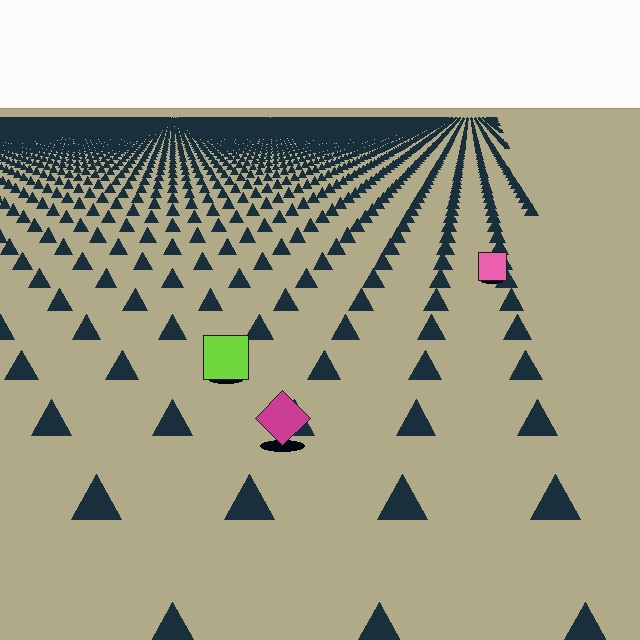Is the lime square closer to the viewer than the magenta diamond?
No. The magenta diamond is closer — you can tell from the texture gradient: the ground texture is coarser near it.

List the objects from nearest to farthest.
From nearest to farthest: the magenta diamond, the lime square, the pink square.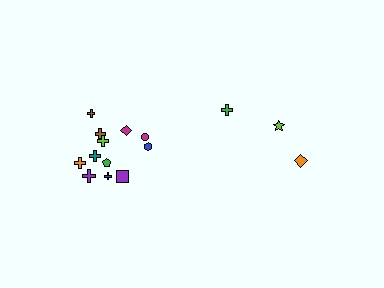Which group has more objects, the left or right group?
The left group.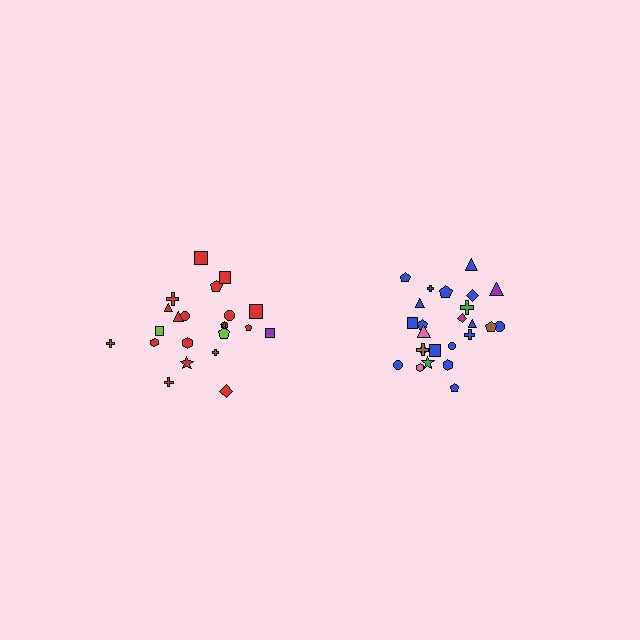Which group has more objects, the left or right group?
The right group.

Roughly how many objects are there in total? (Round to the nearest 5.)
Roughly 45 objects in total.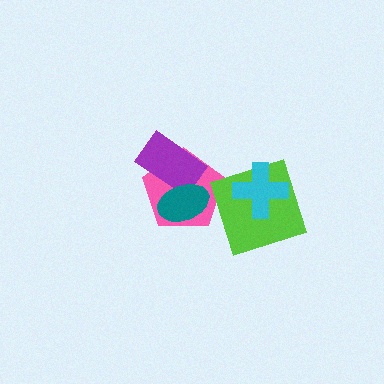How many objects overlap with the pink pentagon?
2 objects overlap with the pink pentagon.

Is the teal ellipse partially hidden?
No, no other shape covers it.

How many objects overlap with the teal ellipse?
2 objects overlap with the teal ellipse.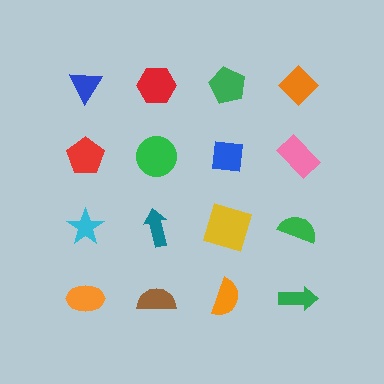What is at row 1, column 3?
A green pentagon.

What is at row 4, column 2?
A brown semicircle.